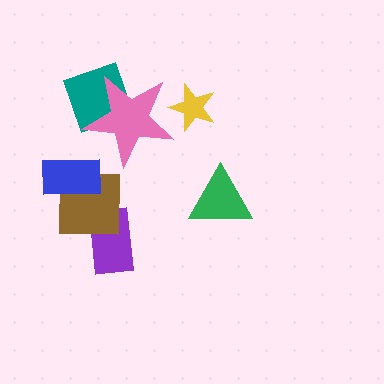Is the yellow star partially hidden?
Yes, it is partially covered by another shape.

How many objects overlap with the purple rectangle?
1 object overlaps with the purple rectangle.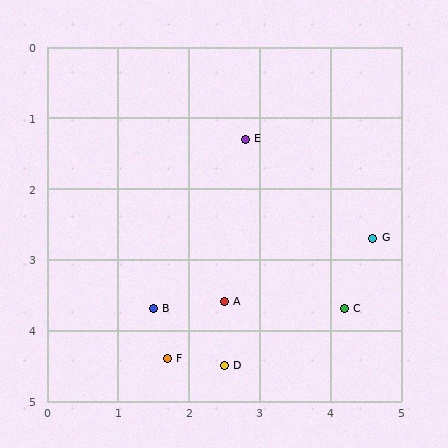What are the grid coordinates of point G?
Point G is at approximately (4.6, 2.7).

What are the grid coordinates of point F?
Point F is at approximately (1.7, 4.4).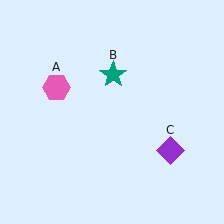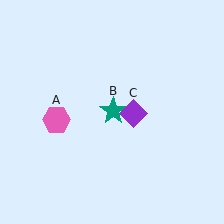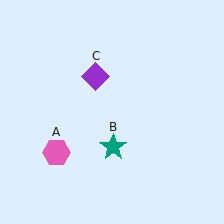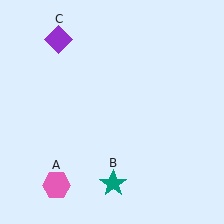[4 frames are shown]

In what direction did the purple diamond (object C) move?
The purple diamond (object C) moved up and to the left.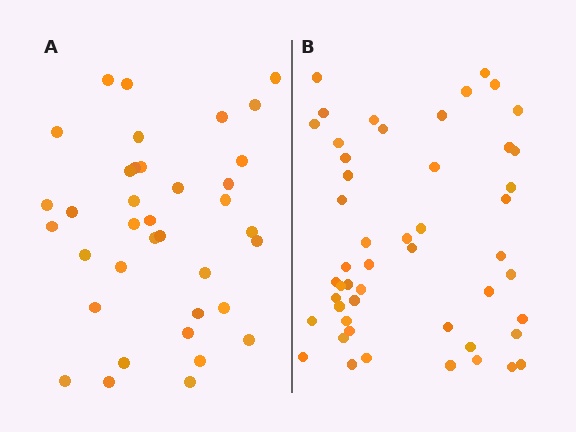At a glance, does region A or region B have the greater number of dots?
Region B (the right region) has more dots.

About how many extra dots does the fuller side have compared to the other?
Region B has approximately 15 more dots than region A.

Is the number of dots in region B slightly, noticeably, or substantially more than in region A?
Region B has noticeably more, but not dramatically so. The ratio is roughly 1.4 to 1.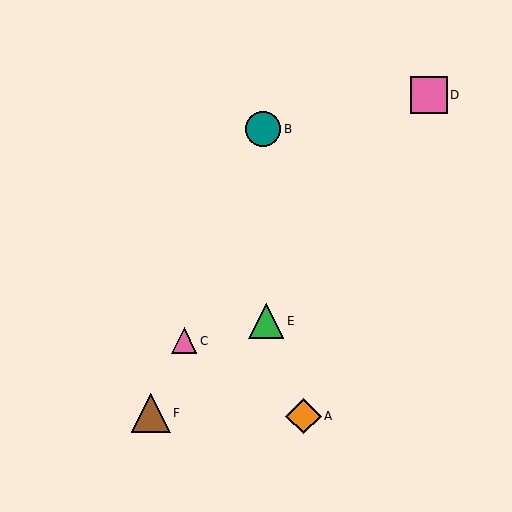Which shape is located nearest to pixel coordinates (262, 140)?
The teal circle (labeled B) at (263, 129) is nearest to that location.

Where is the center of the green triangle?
The center of the green triangle is at (266, 321).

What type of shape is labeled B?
Shape B is a teal circle.